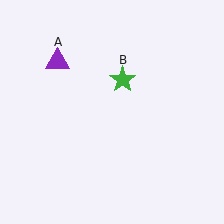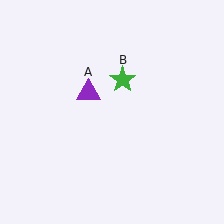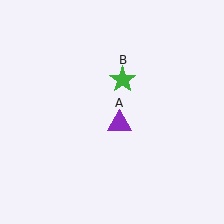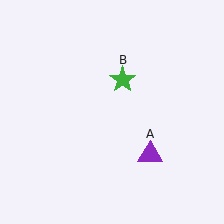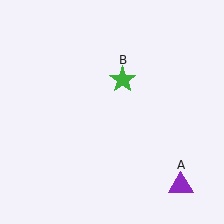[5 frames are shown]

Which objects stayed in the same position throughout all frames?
Green star (object B) remained stationary.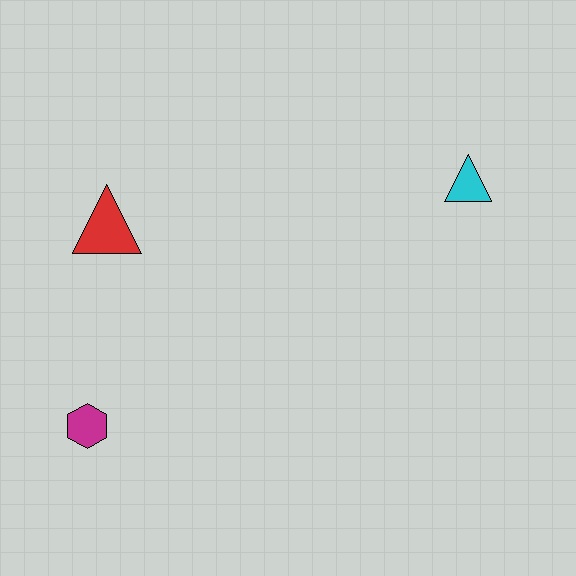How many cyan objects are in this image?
There is 1 cyan object.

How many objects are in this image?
There are 3 objects.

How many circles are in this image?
There are no circles.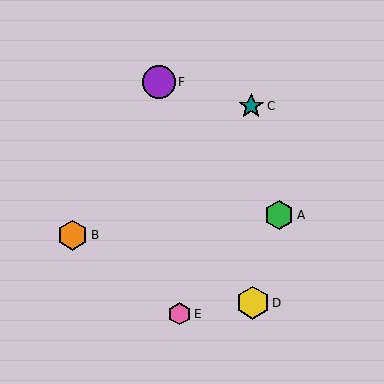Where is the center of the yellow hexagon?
The center of the yellow hexagon is at (253, 303).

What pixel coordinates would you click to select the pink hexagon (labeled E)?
Click at (179, 314) to select the pink hexagon E.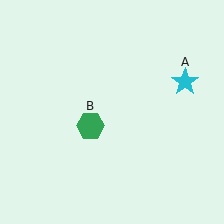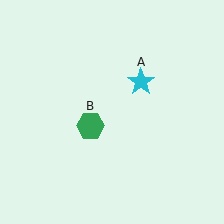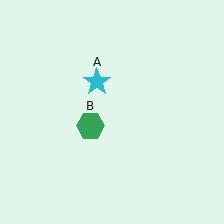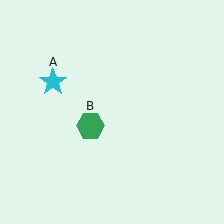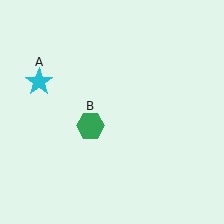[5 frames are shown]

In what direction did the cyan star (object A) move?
The cyan star (object A) moved left.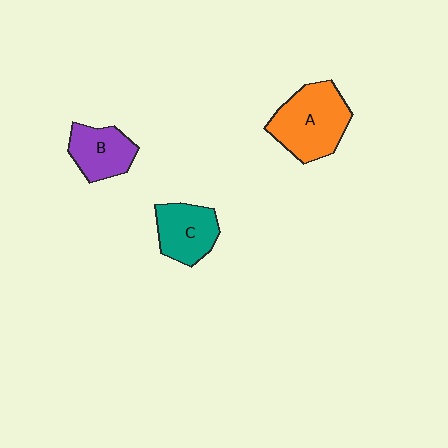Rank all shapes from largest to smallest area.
From largest to smallest: A (orange), C (teal), B (purple).